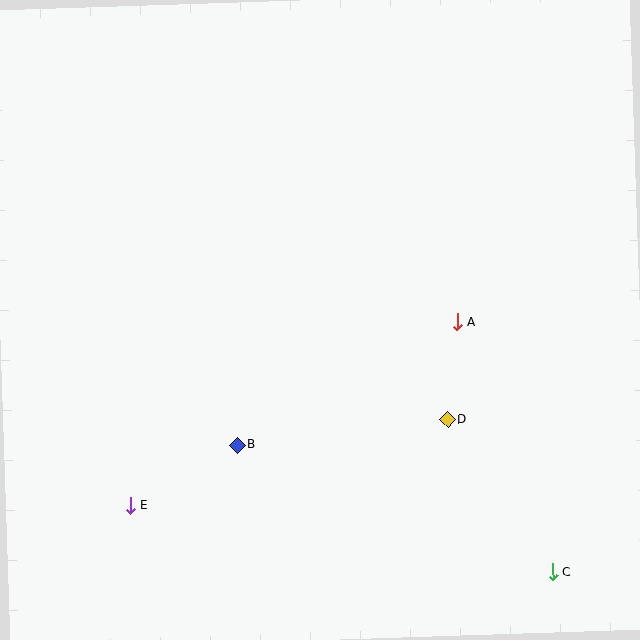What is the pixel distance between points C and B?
The distance between C and B is 340 pixels.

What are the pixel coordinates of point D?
Point D is at (448, 419).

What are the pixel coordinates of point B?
Point B is at (238, 445).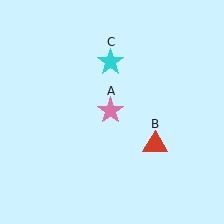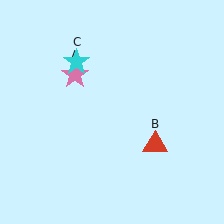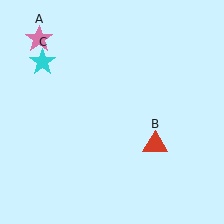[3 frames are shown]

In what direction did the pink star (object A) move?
The pink star (object A) moved up and to the left.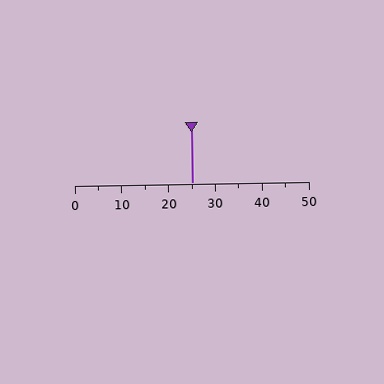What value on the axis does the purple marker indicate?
The marker indicates approximately 25.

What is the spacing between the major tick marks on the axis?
The major ticks are spaced 10 apart.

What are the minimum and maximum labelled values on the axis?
The axis runs from 0 to 50.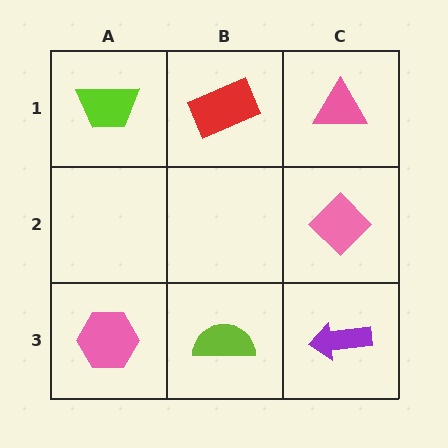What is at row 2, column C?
A pink diamond.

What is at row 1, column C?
A pink triangle.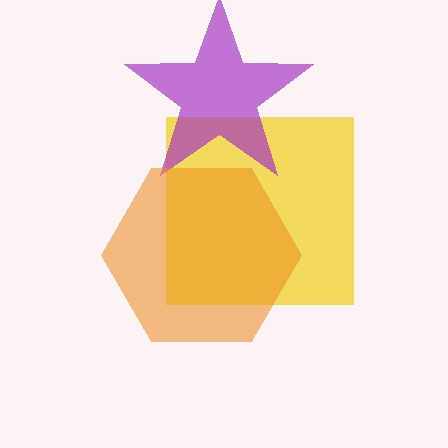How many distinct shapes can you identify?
There are 3 distinct shapes: a yellow square, a purple star, an orange hexagon.